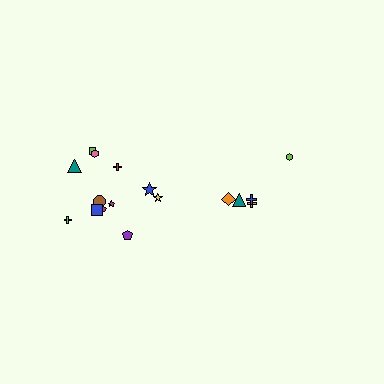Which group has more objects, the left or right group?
The left group.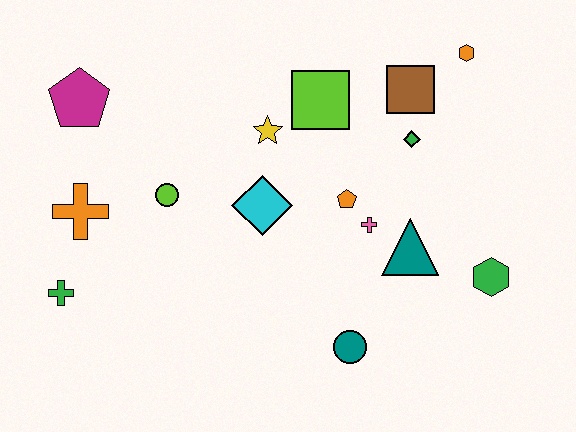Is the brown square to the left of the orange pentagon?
No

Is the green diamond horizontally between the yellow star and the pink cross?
No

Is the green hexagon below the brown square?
Yes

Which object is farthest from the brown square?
The green cross is farthest from the brown square.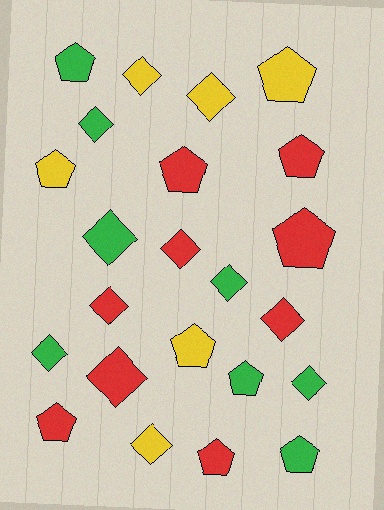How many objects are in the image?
There are 23 objects.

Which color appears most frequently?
Red, with 9 objects.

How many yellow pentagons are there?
There are 3 yellow pentagons.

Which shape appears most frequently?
Diamond, with 12 objects.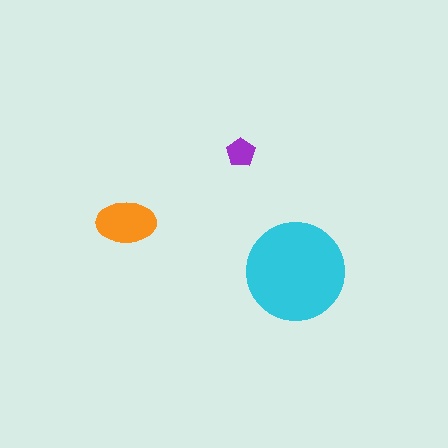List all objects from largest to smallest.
The cyan circle, the orange ellipse, the purple pentagon.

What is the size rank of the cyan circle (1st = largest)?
1st.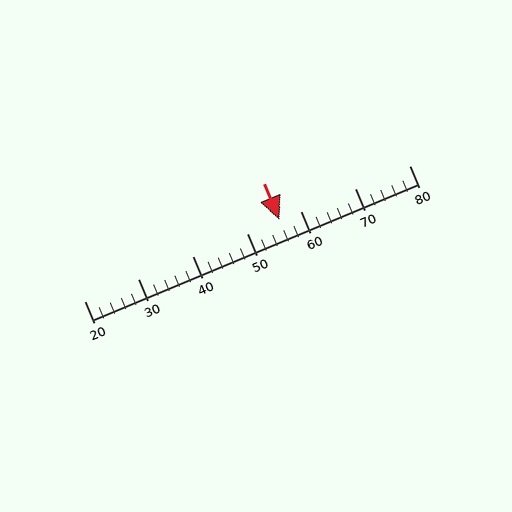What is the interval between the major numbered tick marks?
The major tick marks are spaced 10 units apart.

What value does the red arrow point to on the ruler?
The red arrow points to approximately 56.